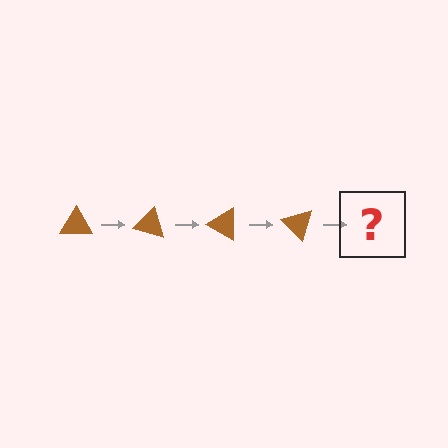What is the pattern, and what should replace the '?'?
The pattern is that the triangle rotates 15 degrees each step. The '?' should be a brown triangle rotated 60 degrees.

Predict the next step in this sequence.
The next step is a brown triangle rotated 60 degrees.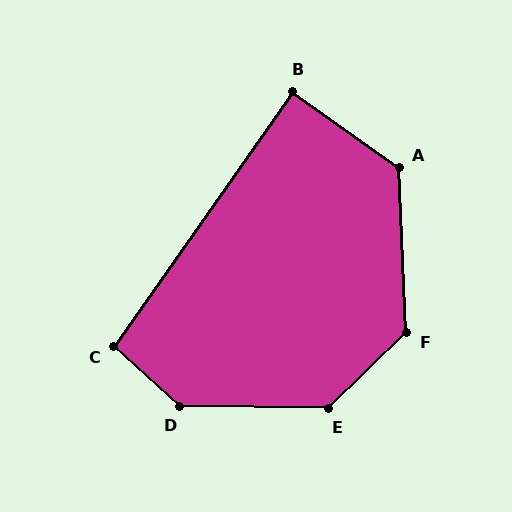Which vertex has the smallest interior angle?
B, at approximately 90 degrees.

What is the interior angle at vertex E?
Approximately 135 degrees (obtuse).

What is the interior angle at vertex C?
Approximately 97 degrees (obtuse).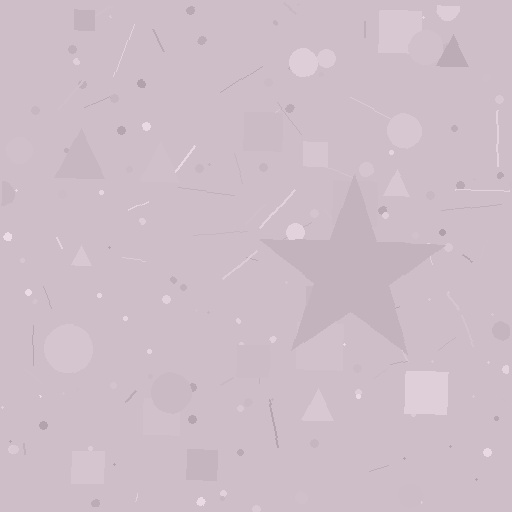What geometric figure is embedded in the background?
A star is embedded in the background.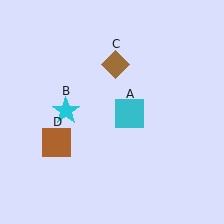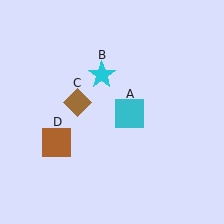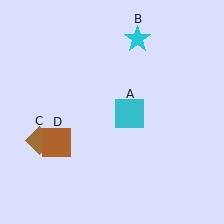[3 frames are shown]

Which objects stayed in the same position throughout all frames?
Cyan square (object A) and brown square (object D) remained stationary.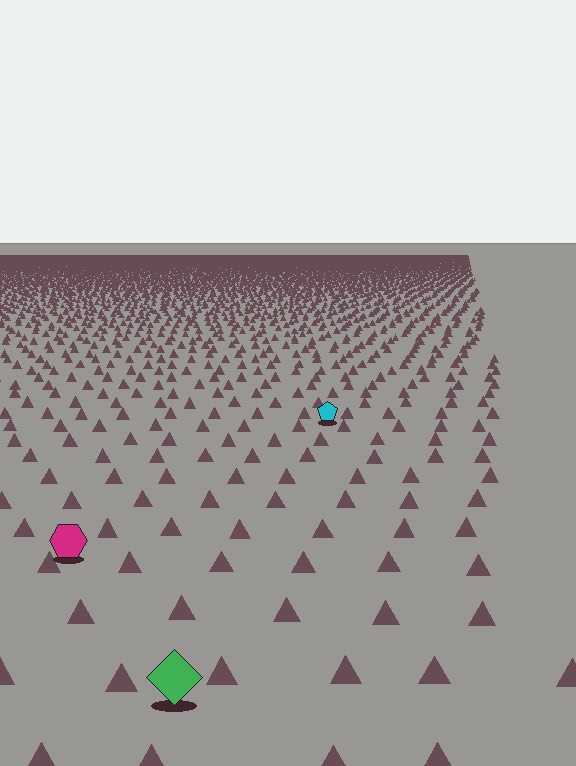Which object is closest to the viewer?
The green diamond is closest. The texture marks near it are larger and more spread out.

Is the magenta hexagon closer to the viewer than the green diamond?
No. The green diamond is closer — you can tell from the texture gradient: the ground texture is coarser near it.